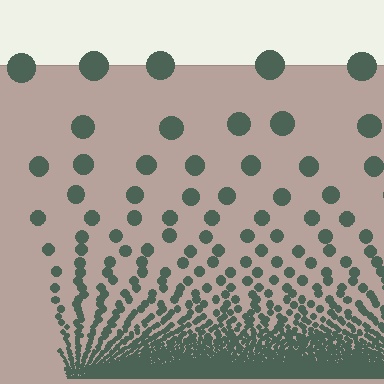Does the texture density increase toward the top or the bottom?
Density increases toward the bottom.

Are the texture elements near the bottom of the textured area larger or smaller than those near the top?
Smaller. The gradient is inverted — elements near the bottom are smaller and denser.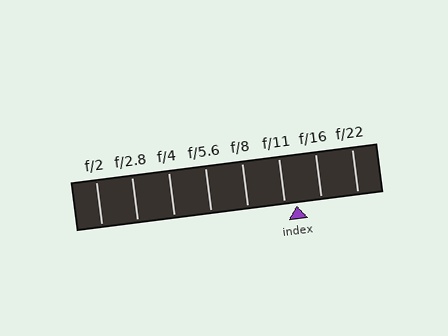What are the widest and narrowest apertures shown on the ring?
The widest aperture shown is f/2 and the narrowest is f/22.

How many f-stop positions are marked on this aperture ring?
There are 8 f-stop positions marked.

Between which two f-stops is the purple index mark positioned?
The index mark is between f/11 and f/16.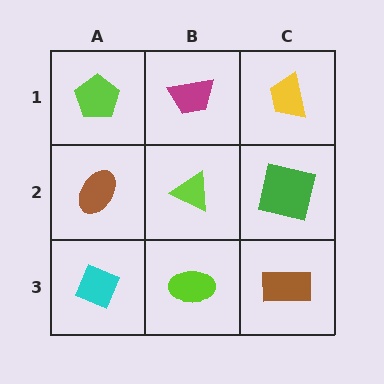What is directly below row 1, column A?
A brown ellipse.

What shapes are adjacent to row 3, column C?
A green square (row 2, column C), a lime ellipse (row 3, column B).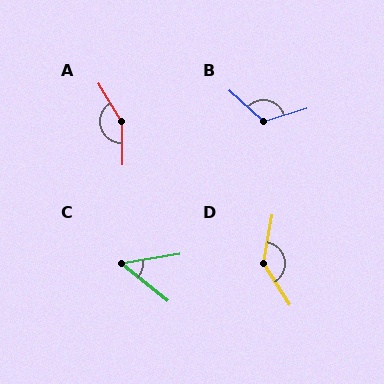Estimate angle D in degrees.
Approximately 138 degrees.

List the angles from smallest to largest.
C (48°), B (121°), D (138°), A (150°).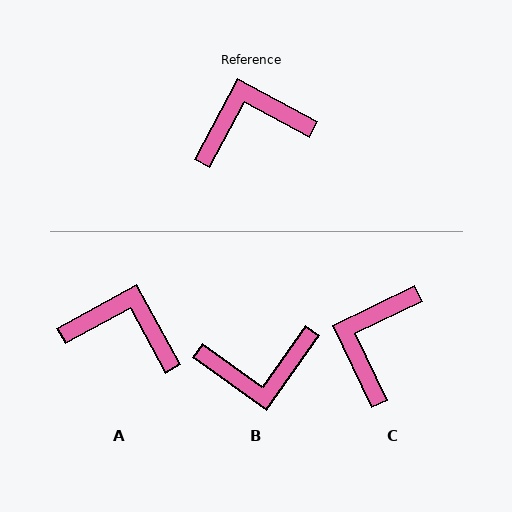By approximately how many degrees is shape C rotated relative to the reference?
Approximately 54 degrees counter-clockwise.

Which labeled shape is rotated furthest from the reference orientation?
B, about 173 degrees away.